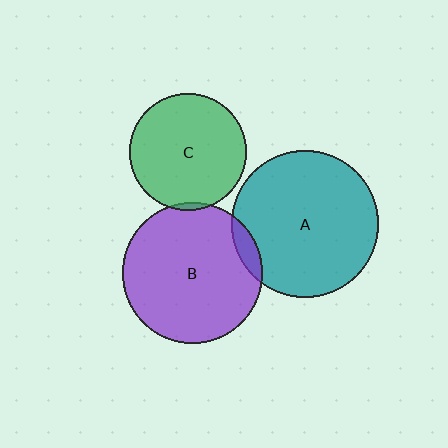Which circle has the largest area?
Circle A (teal).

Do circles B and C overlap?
Yes.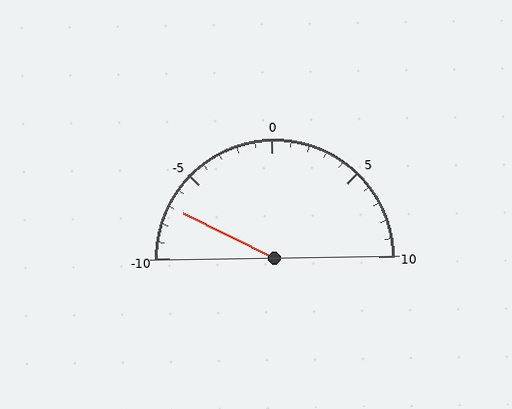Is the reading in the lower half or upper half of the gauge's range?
The reading is in the lower half of the range (-10 to 10).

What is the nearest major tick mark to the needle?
The nearest major tick mark is -5.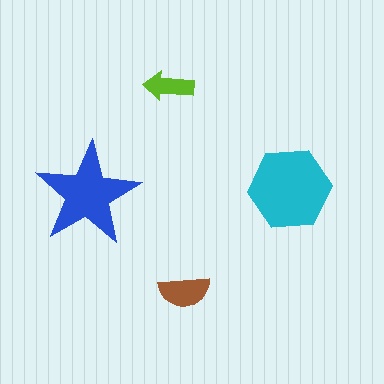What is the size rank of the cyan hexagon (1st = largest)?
1st.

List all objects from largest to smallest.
The cyan hexagon, the blue star, the brown semicircle, the lime arrow.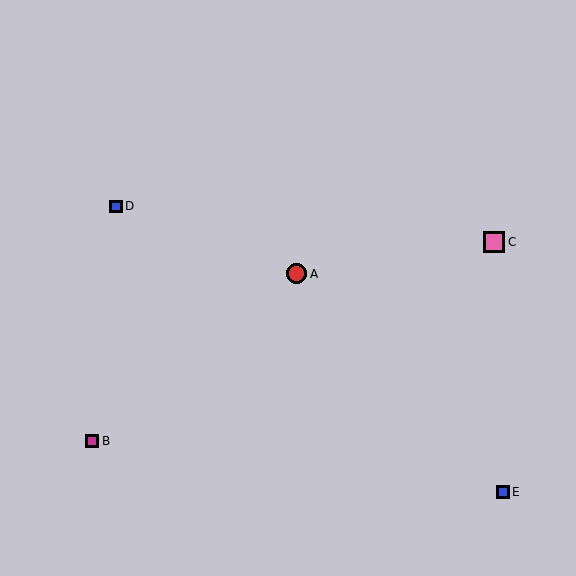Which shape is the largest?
The pink square (labeled C) is the largest.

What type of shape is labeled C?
Shape C is a pink square.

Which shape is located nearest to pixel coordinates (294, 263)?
The red circle (labeled A) at (296, 274) is nearest to that location.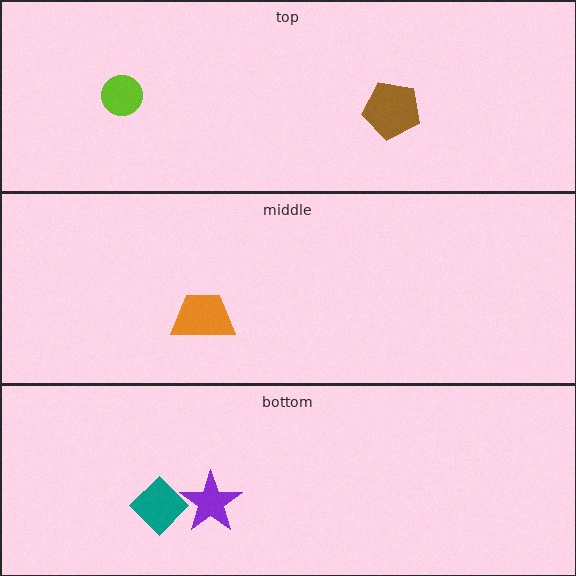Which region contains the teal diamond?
The bottom region.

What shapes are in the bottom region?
The purple star, the teal diamond.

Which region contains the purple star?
The bottom region.